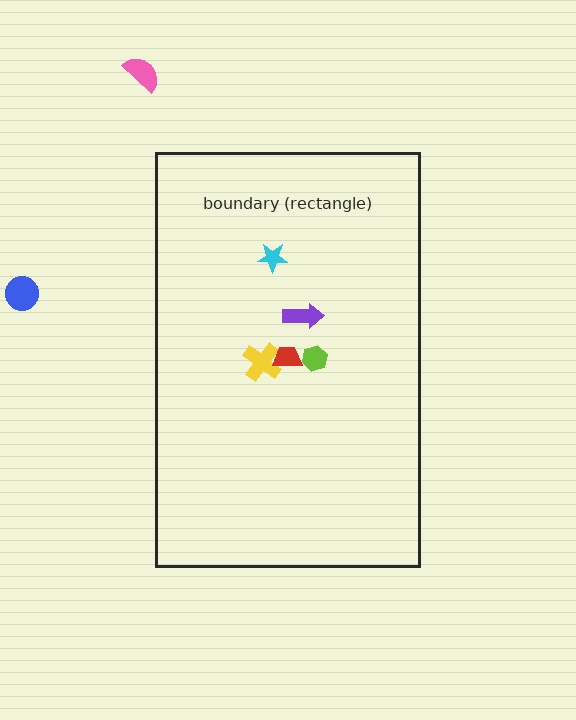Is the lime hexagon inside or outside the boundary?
Inside.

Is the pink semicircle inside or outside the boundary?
Outside.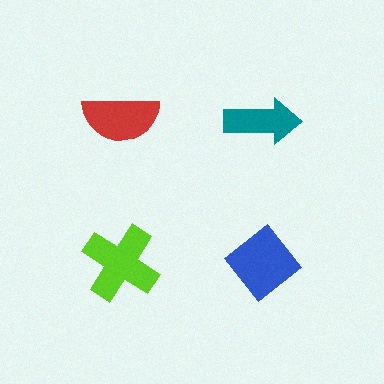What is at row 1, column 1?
A red semicircle.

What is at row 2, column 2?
A blue diamond.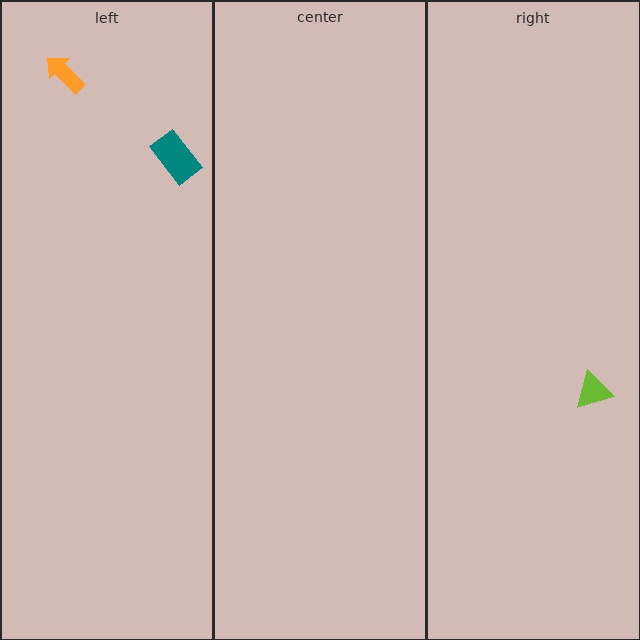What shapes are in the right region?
The lime triangle.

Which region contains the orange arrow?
The left region.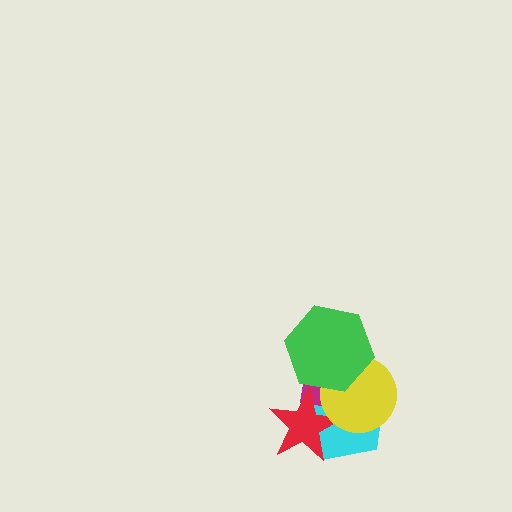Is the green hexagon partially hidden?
No, no other shape covers it.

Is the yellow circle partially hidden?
Yes, it is partially covered by another shape.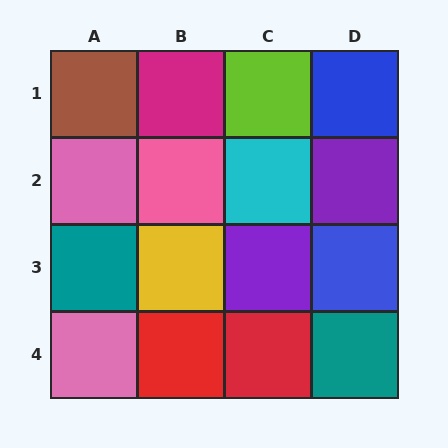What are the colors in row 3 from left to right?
Teal, yellow, purple, blue.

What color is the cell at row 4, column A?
Pink.